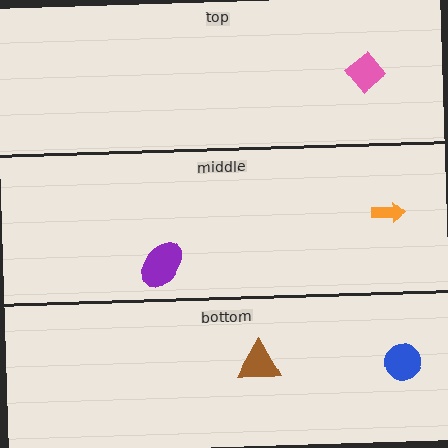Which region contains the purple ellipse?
The middle region.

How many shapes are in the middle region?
2.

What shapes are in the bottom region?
The brown triangle, the blue circle.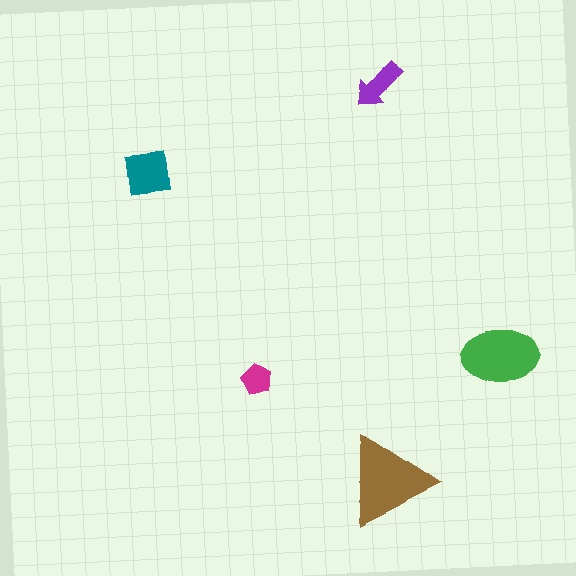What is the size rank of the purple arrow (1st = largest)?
4th.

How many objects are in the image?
There are 5 objects in the image.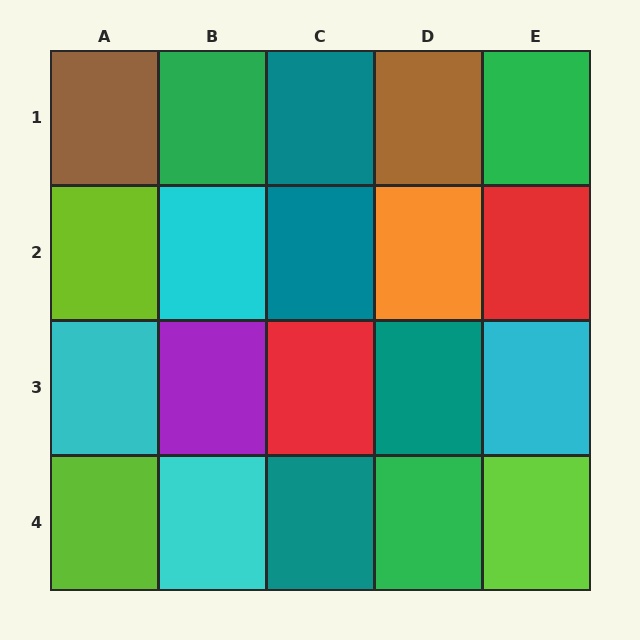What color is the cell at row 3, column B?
Purple.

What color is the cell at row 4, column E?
Lime.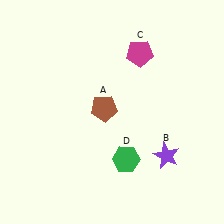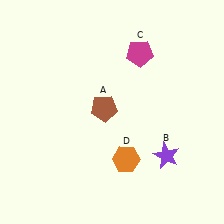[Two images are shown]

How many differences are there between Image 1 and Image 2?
There is 1 difference between the two images.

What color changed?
The hexagon (D) changed from green in Image 1 to orange in Image 2.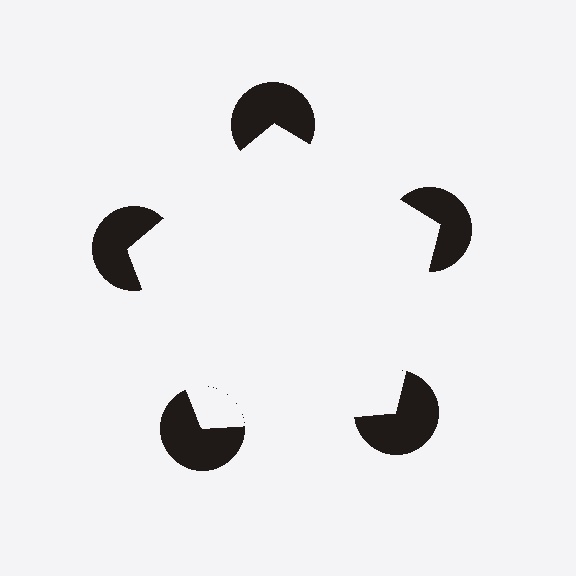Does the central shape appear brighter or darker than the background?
It typically appears slightly brighter than the background, even though no actual brightness change is drawn.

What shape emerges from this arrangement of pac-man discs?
An illusory pentagon — its edges are inferred from the aligned wedge cuts in the pac-man discs, not physically drawn.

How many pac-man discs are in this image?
There are 5 — one at each vertex of the illusory pentagon.